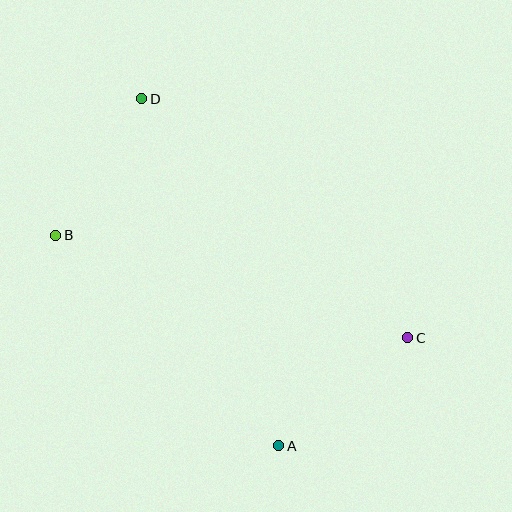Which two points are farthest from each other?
Points A and D are farthest from each other.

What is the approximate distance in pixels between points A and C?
The distance between A and C is approximately 168 pixels.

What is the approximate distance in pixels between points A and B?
The distance between A and B is approximately 307 pixels.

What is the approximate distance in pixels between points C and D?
The distance between C and D is approximately 359 pixels.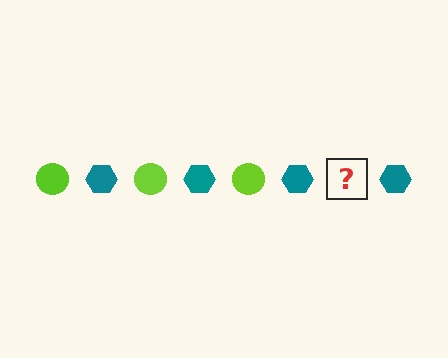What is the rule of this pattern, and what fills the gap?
The rule is that the pattern alternates between lime circle and teal hexagon. The gap should be filled with a lime circle.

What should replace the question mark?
The question mark should be replaced with a lime circle.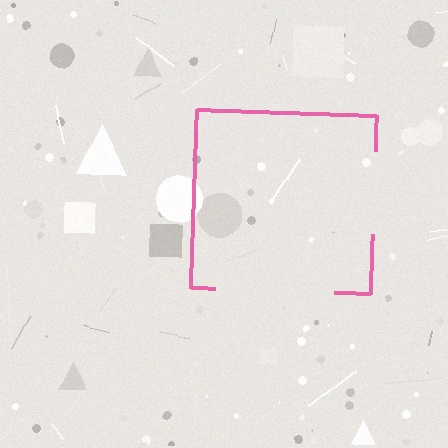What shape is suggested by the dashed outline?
The dashed outline suggests a square.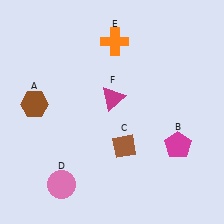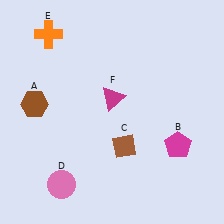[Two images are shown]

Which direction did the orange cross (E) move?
The orange cross (E) moved left.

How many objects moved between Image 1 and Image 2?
1 object moved between the two images.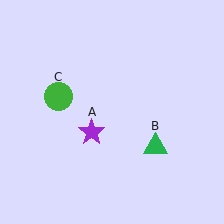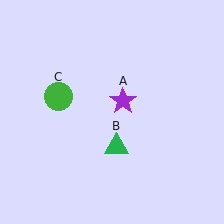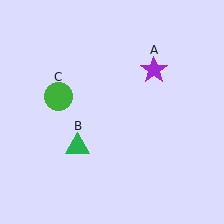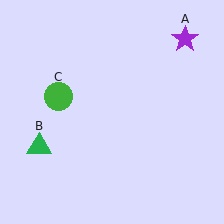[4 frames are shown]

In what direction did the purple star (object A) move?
The purple star (object A) moved up and to the right.